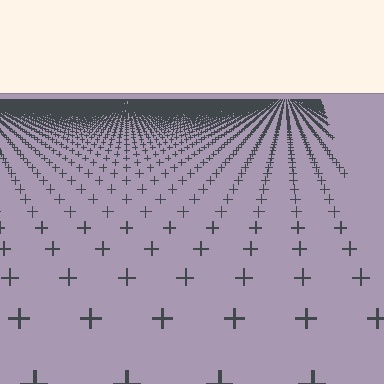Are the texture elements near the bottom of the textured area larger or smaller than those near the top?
Larger. Near the bottom, elements are closer to the viewer and appear at a bigger on-screen size.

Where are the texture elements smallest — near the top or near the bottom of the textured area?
Near the top.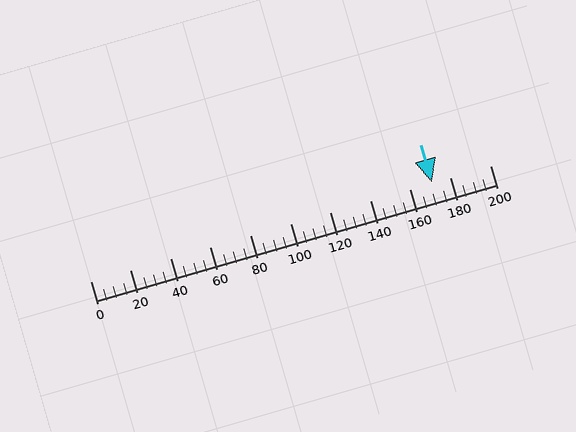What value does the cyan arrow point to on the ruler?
The cyan arrow points to approximately 171.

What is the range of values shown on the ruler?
The ruler shows values from 0 to 200.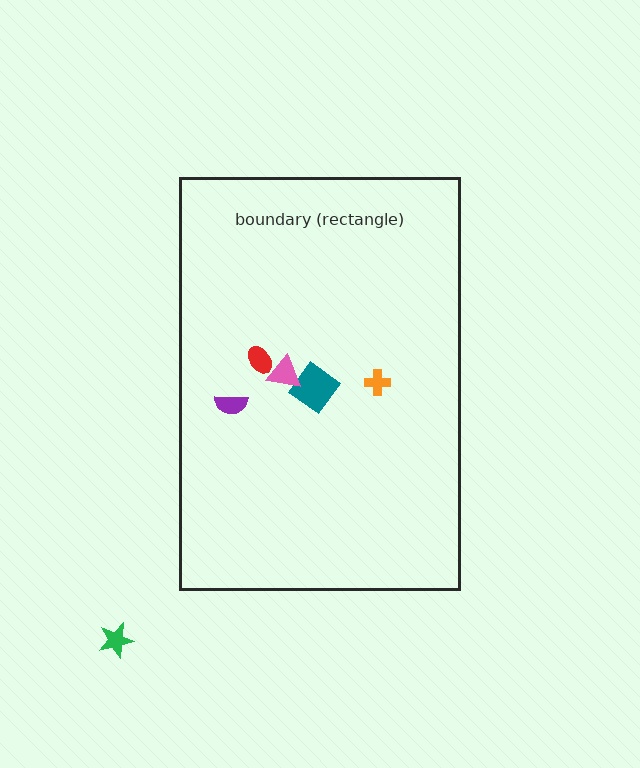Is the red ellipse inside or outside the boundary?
Inside.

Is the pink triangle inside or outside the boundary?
Inside.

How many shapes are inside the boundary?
5 inside, 1 outside.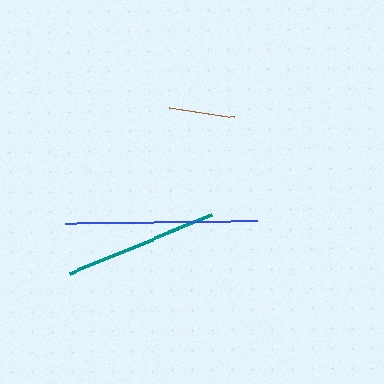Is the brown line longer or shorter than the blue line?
The blue line is longer than the brown line.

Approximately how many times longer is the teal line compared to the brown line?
The teal line is approximately 2.3 times the length of the brown line.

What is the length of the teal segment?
The teal segment is approximately 154 pixels long.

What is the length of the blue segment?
The blue segment is approximately 192 pixels long.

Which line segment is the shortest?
The brown line is the shortest at approximately 66 pixels.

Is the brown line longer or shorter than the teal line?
The teal line is longer than the brown line.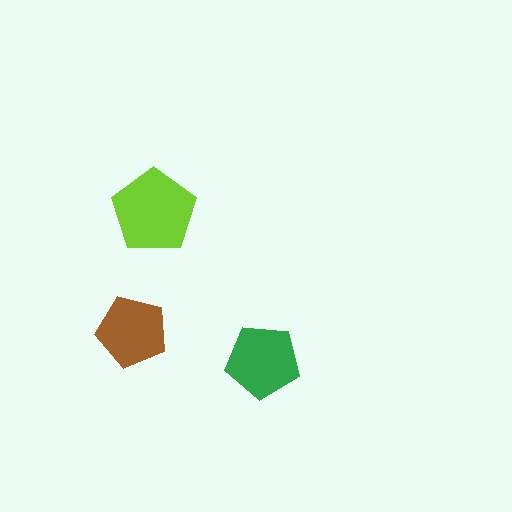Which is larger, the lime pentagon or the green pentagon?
The lime one.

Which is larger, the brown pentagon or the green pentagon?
The green one.